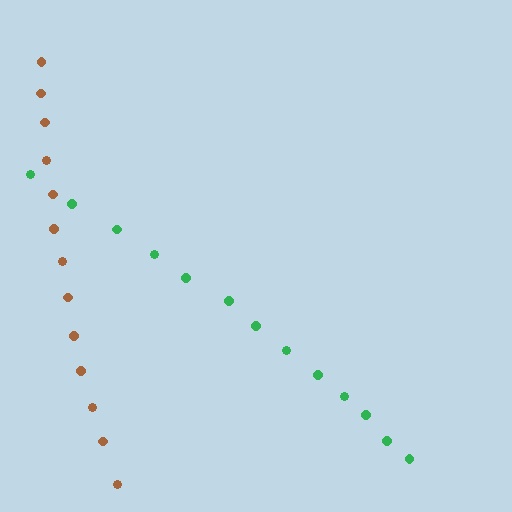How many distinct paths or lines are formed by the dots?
There are 2 distinct paths.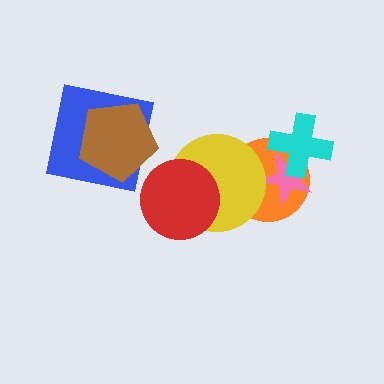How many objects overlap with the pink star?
2 objects overlap with the pink star.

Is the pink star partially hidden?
Yes, it is partially covered by another shape.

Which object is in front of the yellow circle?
The red circle is in front of the yellow circle.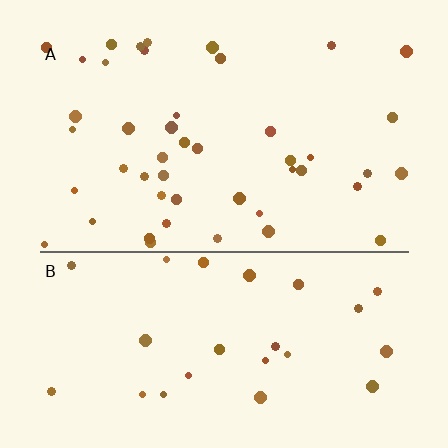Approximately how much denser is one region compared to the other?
Approximately 1.7× — region A over region B.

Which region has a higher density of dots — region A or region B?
A (the top).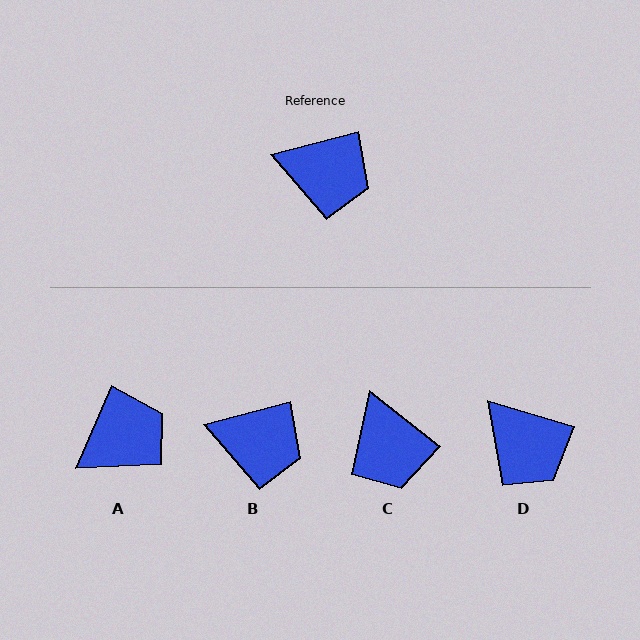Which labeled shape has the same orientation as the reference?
B.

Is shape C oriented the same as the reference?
No, it is off by about 53 degrees.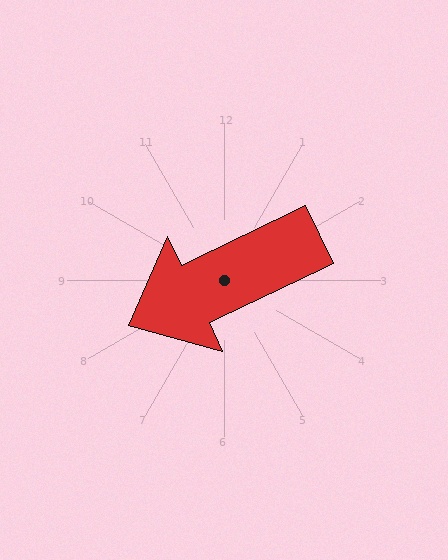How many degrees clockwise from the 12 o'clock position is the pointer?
Approximately 244 degrees.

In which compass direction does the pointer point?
Southwest.